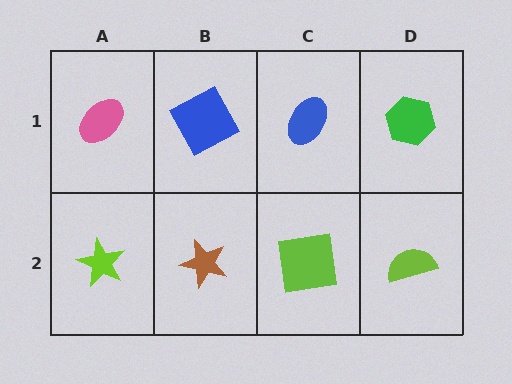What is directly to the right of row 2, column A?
A brown star.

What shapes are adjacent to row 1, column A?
A lime star (row 2, column A), a blue square (row 1, column B).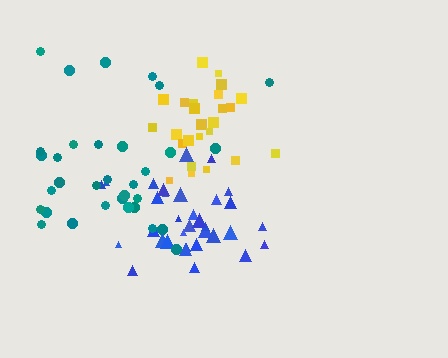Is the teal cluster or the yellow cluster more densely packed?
Yellow.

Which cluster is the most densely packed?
Yellow.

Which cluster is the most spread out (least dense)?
Teal.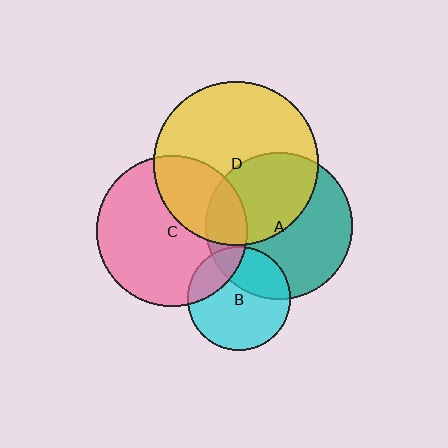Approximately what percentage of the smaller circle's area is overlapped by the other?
Approximately 35%.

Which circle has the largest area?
Circle D (yellow).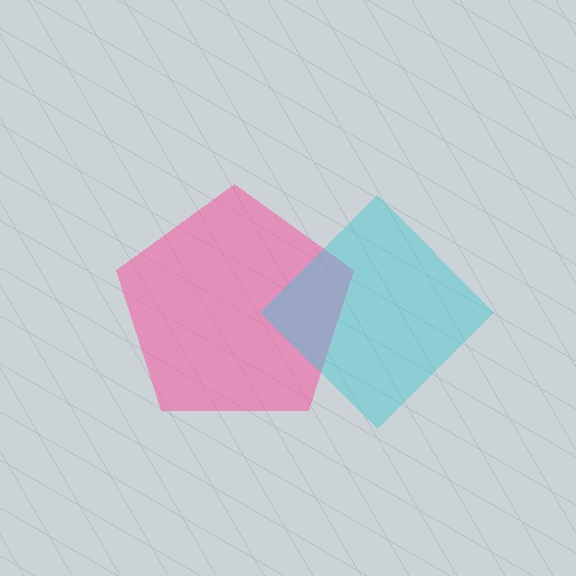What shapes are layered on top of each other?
The layered shapes are: a pink pentagon, a cyan diamond.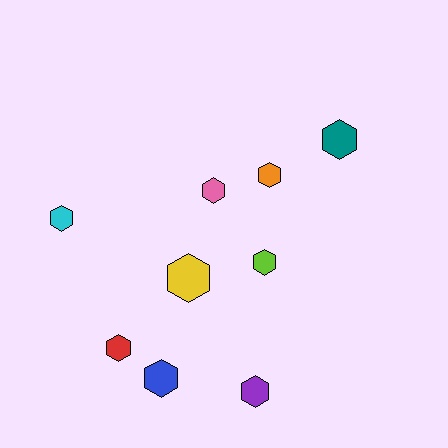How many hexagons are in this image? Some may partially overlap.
There are 9 hexagons.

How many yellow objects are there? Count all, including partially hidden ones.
There is 1 yellow object.